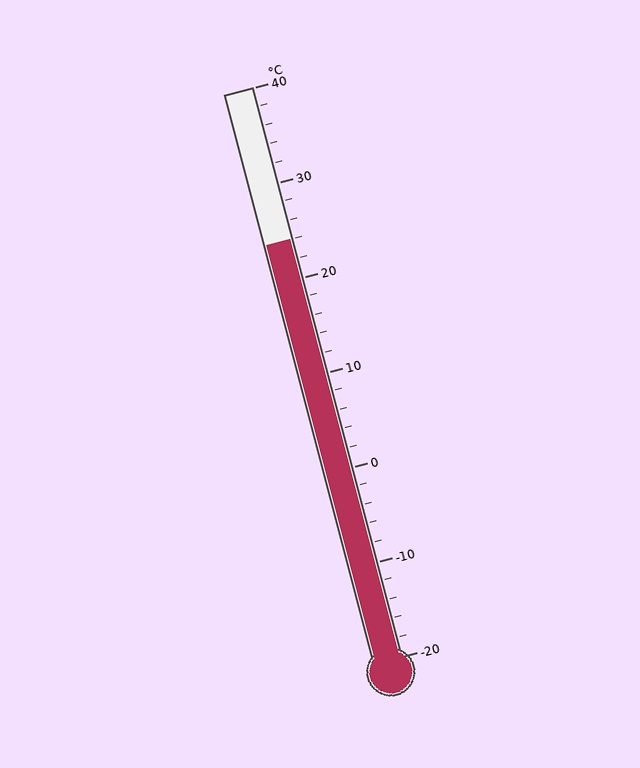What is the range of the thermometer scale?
The thermometer scale ranges from -20°C to 40°C.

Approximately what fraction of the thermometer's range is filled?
The thermometer is filled to approximately 75% of its range.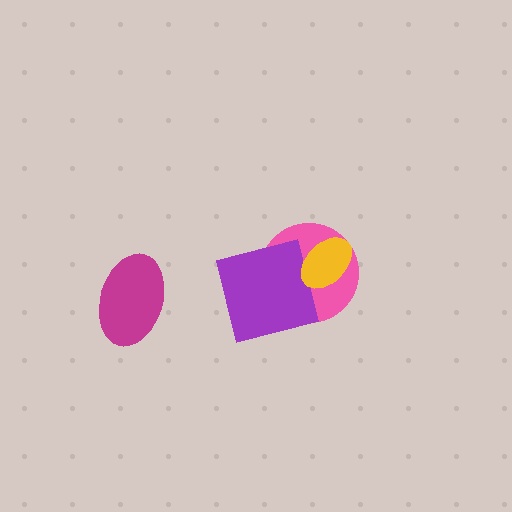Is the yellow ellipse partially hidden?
No, no other shape covers it.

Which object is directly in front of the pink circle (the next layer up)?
The purple square is directly in front of the pink circle.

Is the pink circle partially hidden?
Yes, it is partially covered by another shape.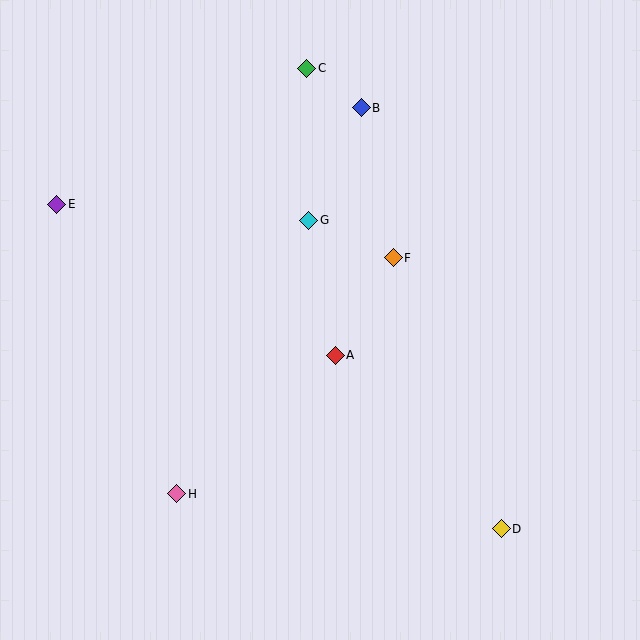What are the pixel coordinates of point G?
Point G is at (309, 220).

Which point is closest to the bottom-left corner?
Point H is closest to the bottom-left corner.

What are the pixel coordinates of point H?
Point H is at (177, 494).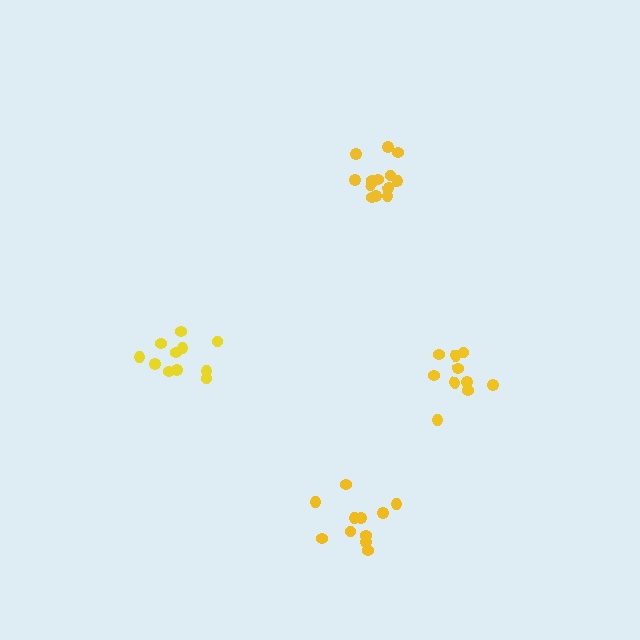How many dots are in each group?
Group 1: 13 dots, Group 2: 11 dots, Group 3: 10 dots, Group 4: 11 dots (45 total).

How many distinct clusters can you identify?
There are 4 distinct clusters.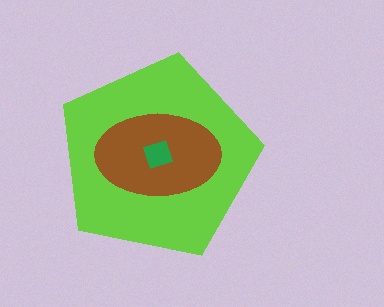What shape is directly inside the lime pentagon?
The brown ellipse.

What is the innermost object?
The green diamond.